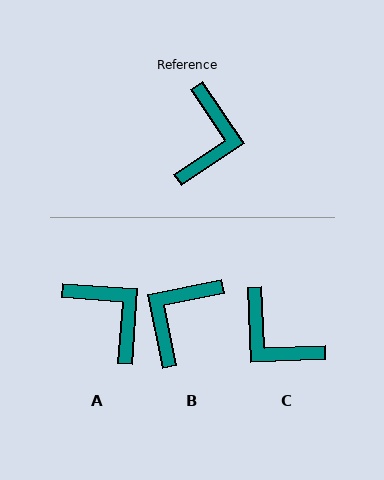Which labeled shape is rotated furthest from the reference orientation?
B, about 158 degrees away.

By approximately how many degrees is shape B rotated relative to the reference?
Approximately 158 degrees counter-clockwise.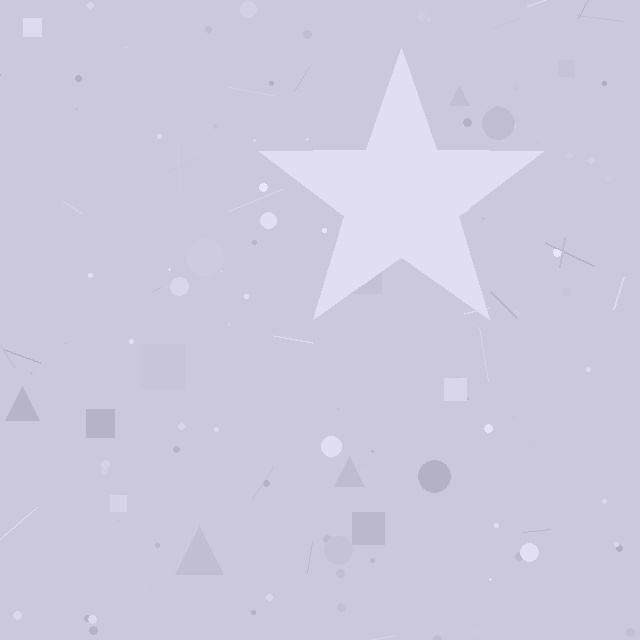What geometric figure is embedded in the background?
A star is embedded in the background.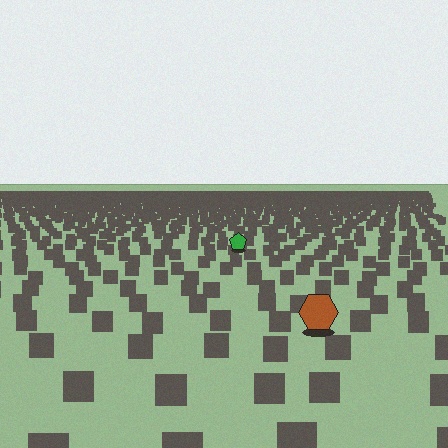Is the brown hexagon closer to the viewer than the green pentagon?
Yes. The brown hexagon is closer — you can tell from the texture gradient: the ground texture is coarser near it.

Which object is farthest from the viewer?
The green pentagon is farthest from the viewer. It appears smaller and the ground texture around it is denser.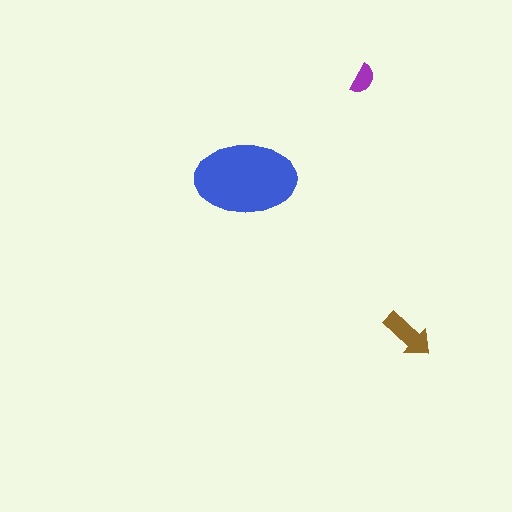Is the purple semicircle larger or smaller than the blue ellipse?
Smaller.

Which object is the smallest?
The purple semicircle.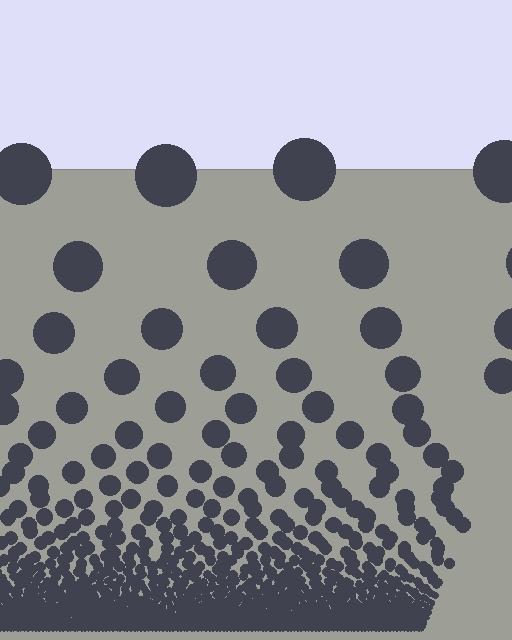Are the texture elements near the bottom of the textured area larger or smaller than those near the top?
Smaller. The gradient is inverted — elements near the bottom are smaller and denser.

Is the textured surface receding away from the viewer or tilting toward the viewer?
The surface appears to tilt toward the viewer. Texture elements get larger and sparser toward the top.